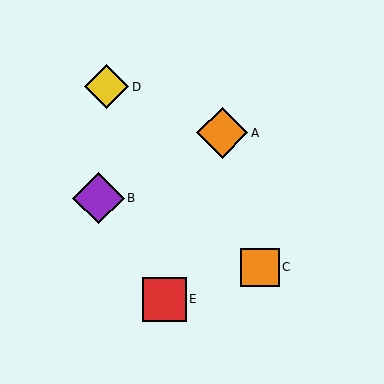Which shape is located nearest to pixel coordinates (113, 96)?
The yellow diamond (labeled D) at (107, 87) is nearest to that location.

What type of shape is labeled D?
Shape D is a yellow diamond.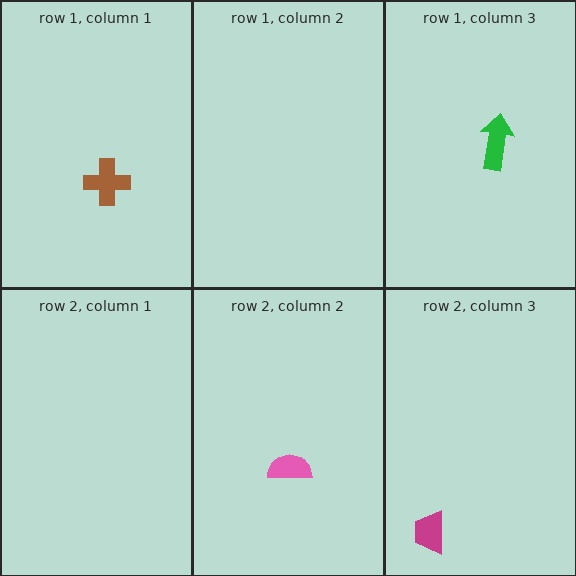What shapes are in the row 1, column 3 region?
The green arrow.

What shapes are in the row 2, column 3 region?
The magenta trapezoid.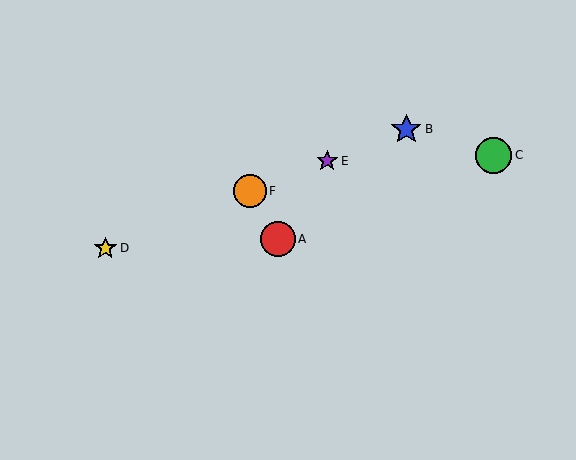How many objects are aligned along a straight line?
4 objects (B, D, E, F) are aligned along a straight line.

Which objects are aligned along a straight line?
Objects B, D, E, F are aligned along a straight line.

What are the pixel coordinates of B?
Object B is at (406, 129).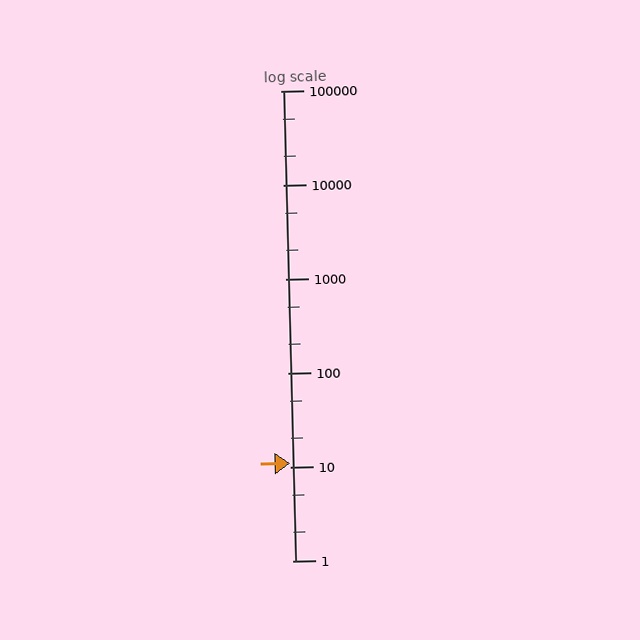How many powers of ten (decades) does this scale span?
The scale spans 5 decades, from 1 to 100000.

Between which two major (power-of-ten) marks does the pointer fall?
The pointer is between 10 and 100.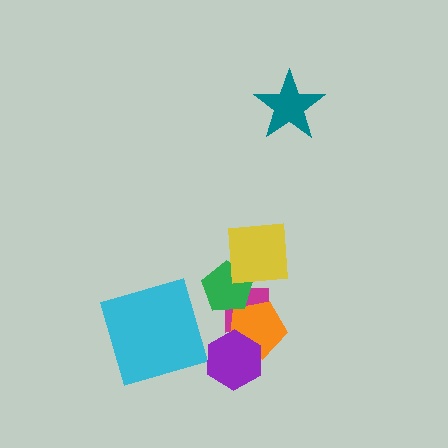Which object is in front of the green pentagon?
The yellow square is in front of the green pentagon.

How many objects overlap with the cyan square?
0 objects overlap with the cyan square.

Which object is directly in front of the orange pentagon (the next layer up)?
The green pentagon is directly in front of the orange pentagon.